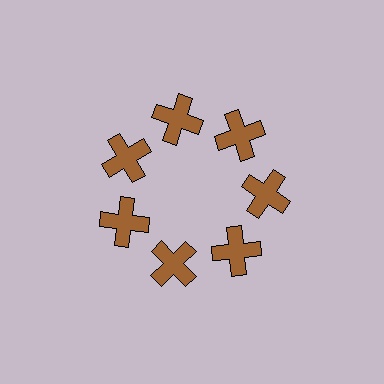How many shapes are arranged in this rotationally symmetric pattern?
There are 7 shapes, arranged in 7 groups of 1.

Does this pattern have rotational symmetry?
Yes, this pattern has 7-fold rotational symmetry. It looks the same after rotating 51 degrees around the center.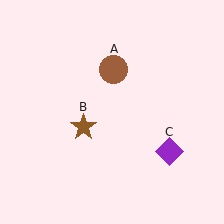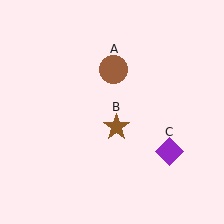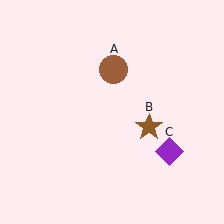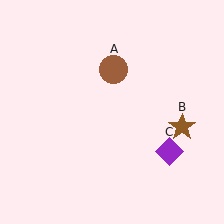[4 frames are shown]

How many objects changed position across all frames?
1 object changed position: brown star (object B).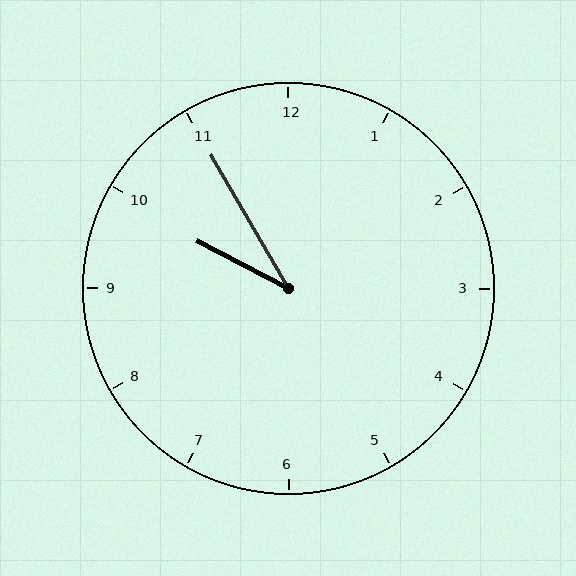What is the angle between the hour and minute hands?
Approximately 32 degrees.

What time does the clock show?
9:55.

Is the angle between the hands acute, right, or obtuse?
It is acute.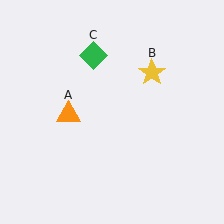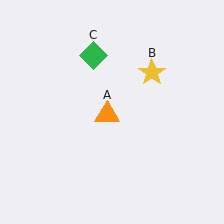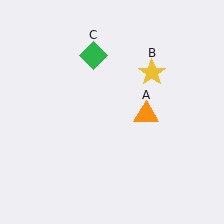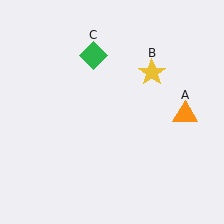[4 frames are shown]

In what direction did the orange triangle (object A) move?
The orange triangle (object A) moved right.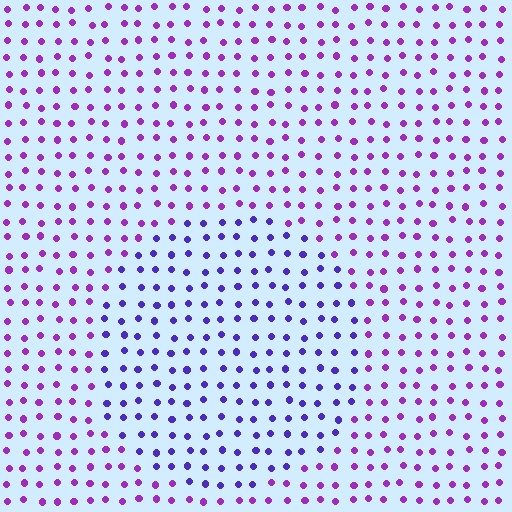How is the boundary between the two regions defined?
The boundary is defined purely by a slight shift in hue (about 36 degrees). Spacing, size, and orientation are identical on both sides.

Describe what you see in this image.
The image is filled with small purple elements in a uniform arrangement. A circle-shaped region is visible where the elements are tinted to a slightly different hue, forming a subtle color boundary.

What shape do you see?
I see a circle.